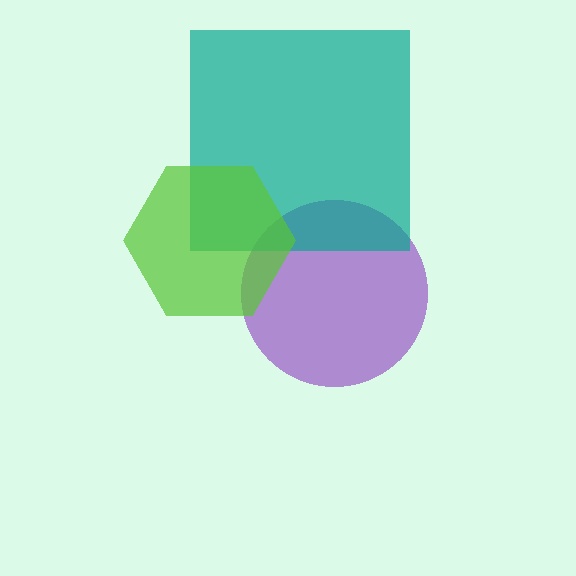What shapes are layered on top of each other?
The layered shapes are: a purple circle, a teal square, a lime hexagon.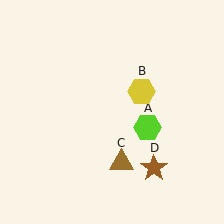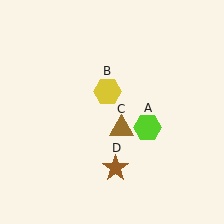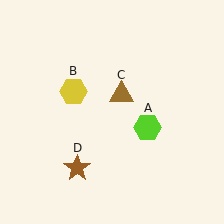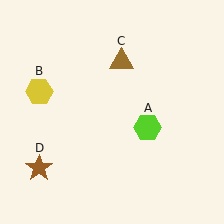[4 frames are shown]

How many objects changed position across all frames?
3 objects changed position: yellow hexagon (object B), brown triangle (object C), brown star (object D).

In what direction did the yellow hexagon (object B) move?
The yellow hexagon (object B) moved left.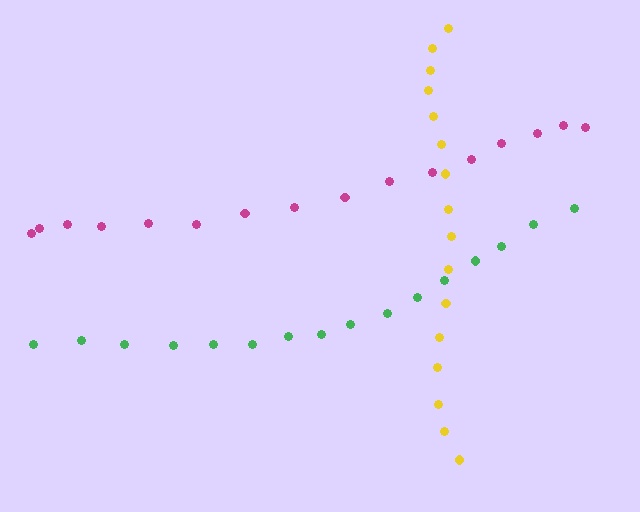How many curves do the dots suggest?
There are 3 distinct paths.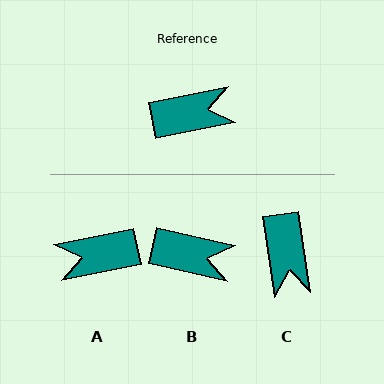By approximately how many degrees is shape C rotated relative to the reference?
Approximately 92 degrees clockwise.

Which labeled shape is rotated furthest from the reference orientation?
A, about 179 degrees away.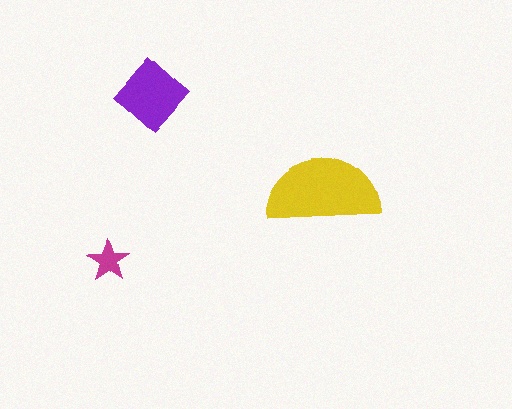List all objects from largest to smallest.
The yellow semicircle, the purple diamond, the magenta star.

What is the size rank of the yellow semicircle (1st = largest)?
1st.